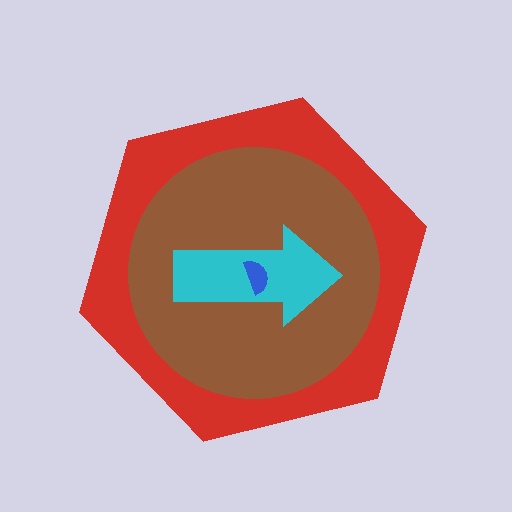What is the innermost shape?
The blue semicircle.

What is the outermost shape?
The red hexagon.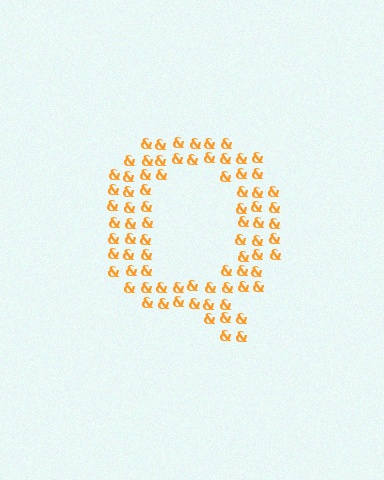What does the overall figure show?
The overall figure shows the letter Q.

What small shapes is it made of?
It is made of small ampersands.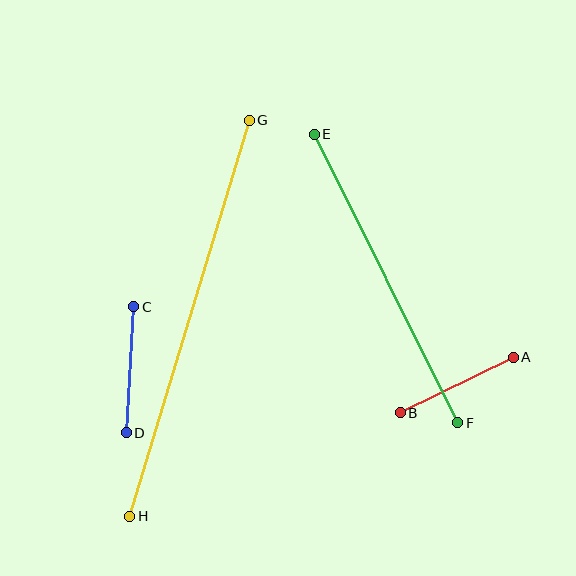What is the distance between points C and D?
The distance is approximately 126 pixels.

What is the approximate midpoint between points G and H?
The midpoint is at approximately (190, 318) pixels.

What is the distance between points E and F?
The distance is approximately 322 pixels.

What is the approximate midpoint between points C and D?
The midpoint is at approximately (130, 370) pixels.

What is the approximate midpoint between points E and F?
The midpoint is at approximately (386, 278) pixels.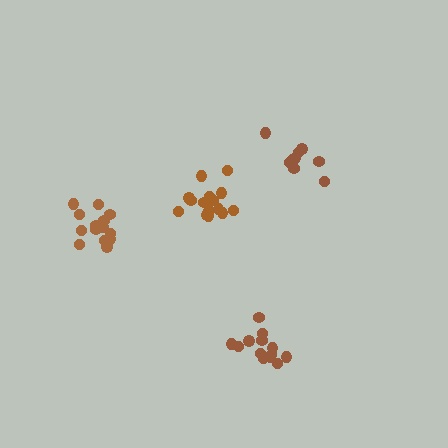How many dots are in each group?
Group 1: 9 dots, Group 2: 15 dots, Group 3: 15 dots, Group 4: 13 dots (52 total).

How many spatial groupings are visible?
There are 4 spatial groupings.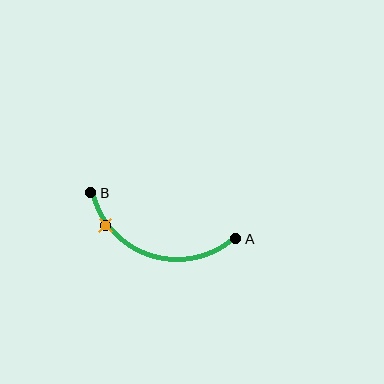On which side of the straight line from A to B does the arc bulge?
The arc bulges below the straight line connecting A and B.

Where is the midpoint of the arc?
The arc midpoint is the point on the curve farthest from the straight line joining A and B. It sits below that line.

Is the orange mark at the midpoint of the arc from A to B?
No. The orange mark lies on the arc but is closer to endpoint B. The arc midpoint would be at the point on the curve equidistant along the arc from both A and B.